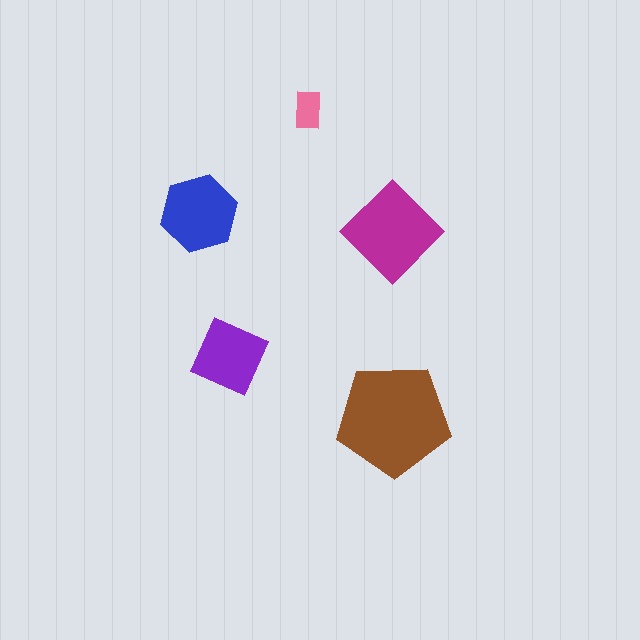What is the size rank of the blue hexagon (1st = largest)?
3rd.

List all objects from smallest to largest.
The pink rectangle, the purple square, the blue hexagon, the magenta diamond, the brown pentagon.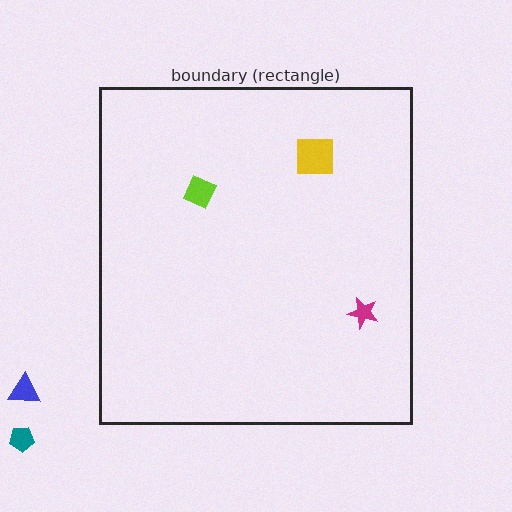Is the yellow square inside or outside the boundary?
Inside.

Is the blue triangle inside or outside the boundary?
Outside.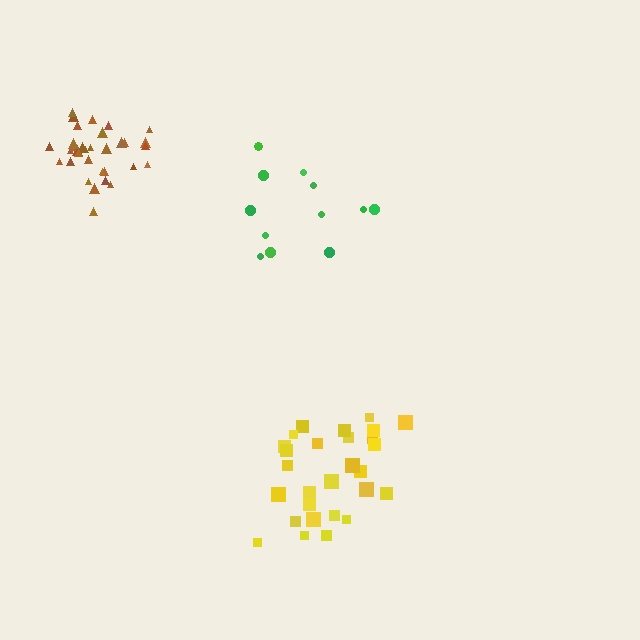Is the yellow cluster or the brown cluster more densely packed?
Brown.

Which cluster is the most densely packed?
Brown.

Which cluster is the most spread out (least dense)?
Green.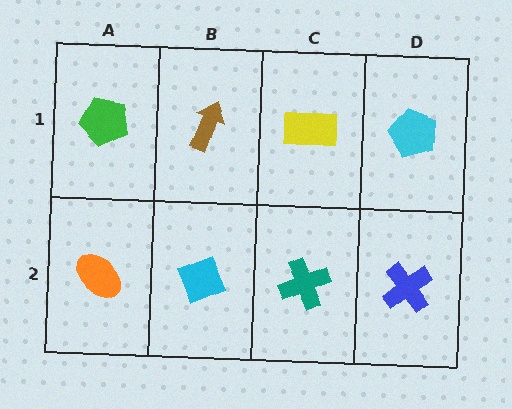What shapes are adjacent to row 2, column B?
A brown arrow (row 1, column B), an orange ellipse (row 2, column A), a teal cross (row 2, column C).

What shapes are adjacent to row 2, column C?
A yellow rectangle (row 1, column C), a cyan diamond (row 2, column B), a blue cross (row 2, column D).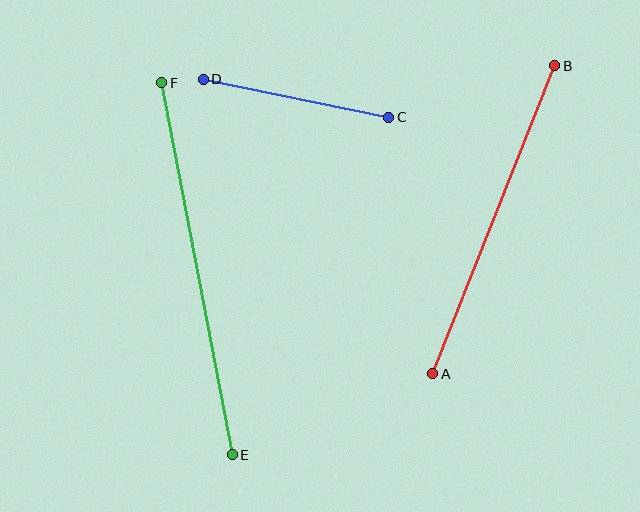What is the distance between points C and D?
The distance is approximately 189 pixels.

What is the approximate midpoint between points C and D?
The midpoint is at approximately (296, 98) pixels.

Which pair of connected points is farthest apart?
Points E and F are farthest apart.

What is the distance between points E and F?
The distance is approximately 379 pixels.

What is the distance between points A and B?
The distance is approximately 331 pixels.